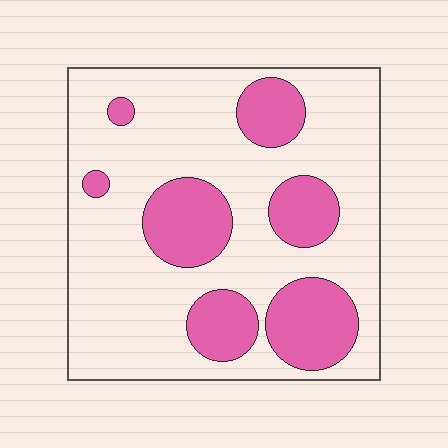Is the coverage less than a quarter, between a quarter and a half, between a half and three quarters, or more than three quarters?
Between a quarter and a half.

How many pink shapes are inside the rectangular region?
7.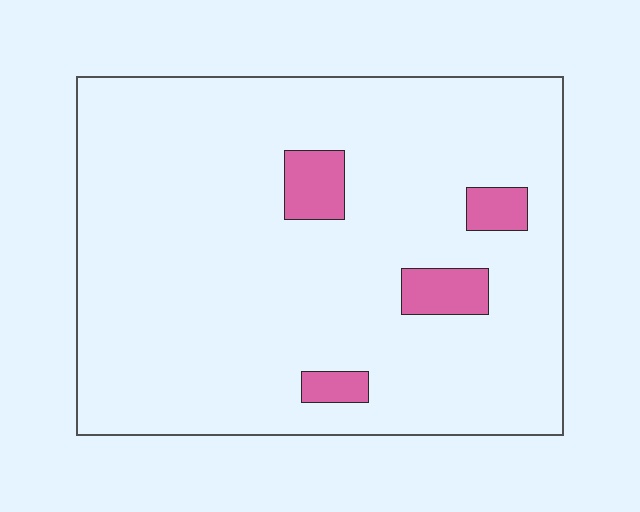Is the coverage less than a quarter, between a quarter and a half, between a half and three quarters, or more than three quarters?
Less than a quarter.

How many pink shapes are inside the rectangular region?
4.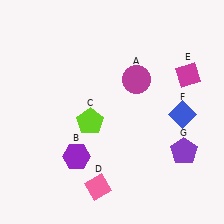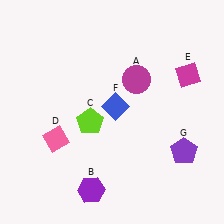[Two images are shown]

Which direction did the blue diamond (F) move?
The blue diamond (F) moved left.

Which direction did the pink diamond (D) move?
The pink diamond (D) moved up.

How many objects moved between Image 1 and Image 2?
3 objects moved between the two images.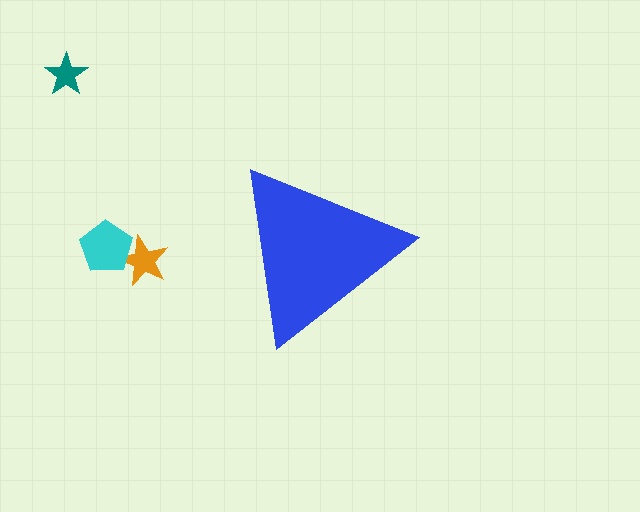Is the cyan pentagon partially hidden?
No, the cyan pentagon is fully visible.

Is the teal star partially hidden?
No, the teal star is fully visible.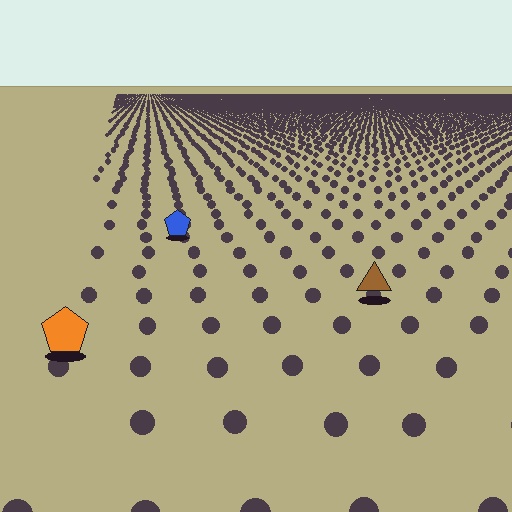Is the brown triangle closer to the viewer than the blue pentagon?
Yes. The brown triangle is closer — you can tell from the texture gradient: the ground texture is coarser near it.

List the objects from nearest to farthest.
From nearest to farthest: the orange pentagon, the brown triangle, the blue pentagon.